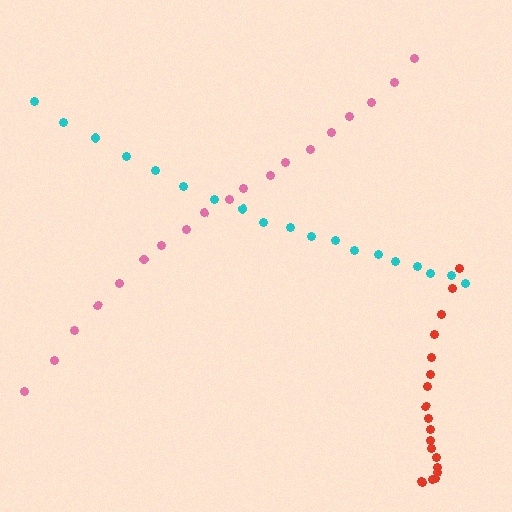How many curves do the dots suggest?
There are 3 distinct paths.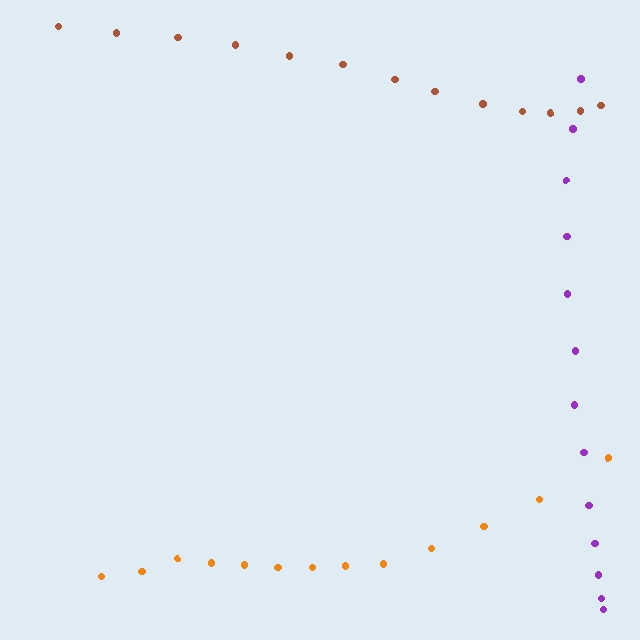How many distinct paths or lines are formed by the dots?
There are 3 distinct paths.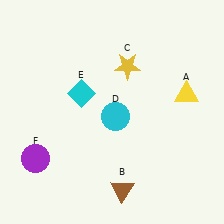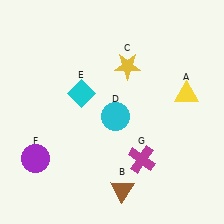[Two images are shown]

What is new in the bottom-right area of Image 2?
A magenta cross (G) was added in the bottom-right area of Image 2.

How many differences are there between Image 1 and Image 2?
There is 1 difference between the two images.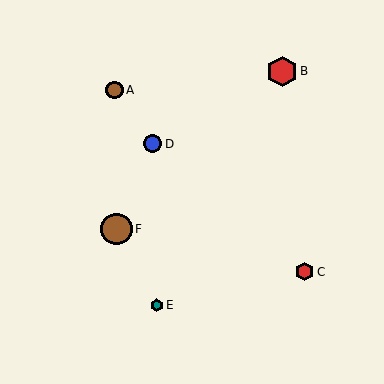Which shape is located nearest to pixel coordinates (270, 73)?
The red hexagon (labeled B) at (282, 71) is nearest to that location.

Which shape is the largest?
The brown circle (labeled F) is the largest.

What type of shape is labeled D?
Shape D is a blue circle.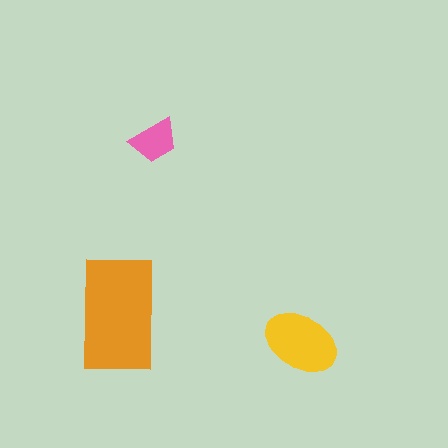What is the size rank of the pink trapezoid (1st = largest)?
3rd.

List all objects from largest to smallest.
The orange rectangle, the yellow ellipse, the pink trapezoid.